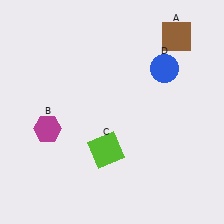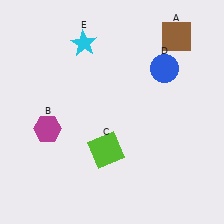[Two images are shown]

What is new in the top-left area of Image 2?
A cyan star (E) was added in the top-left area of Image 2.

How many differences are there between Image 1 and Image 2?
There is 1 difference between the two images.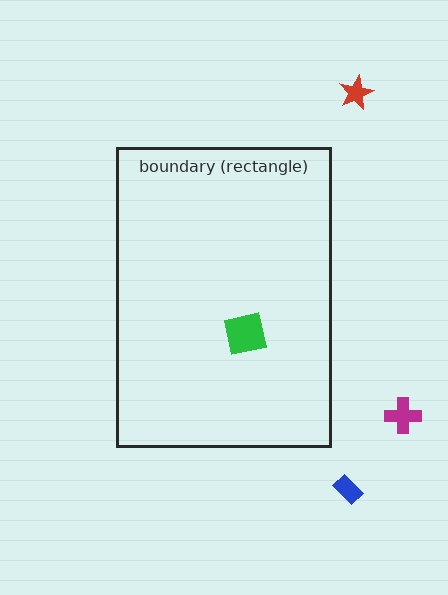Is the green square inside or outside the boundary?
Inside.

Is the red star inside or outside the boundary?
Outside.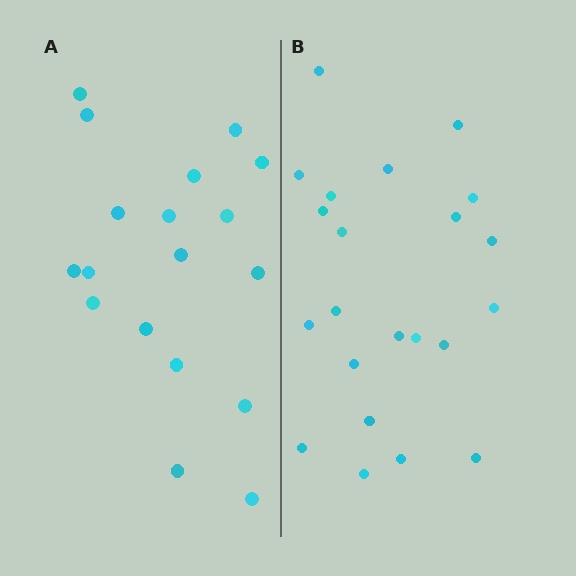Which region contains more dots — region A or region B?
Region B (the right region) has more dots.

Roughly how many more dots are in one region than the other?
Region B has about 4 more dots than region A.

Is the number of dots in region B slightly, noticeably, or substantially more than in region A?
Region B has only slightly more — the two regions are fairly close. The ratio is roughly 1.2 to 1.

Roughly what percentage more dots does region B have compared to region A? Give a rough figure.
About 20% more.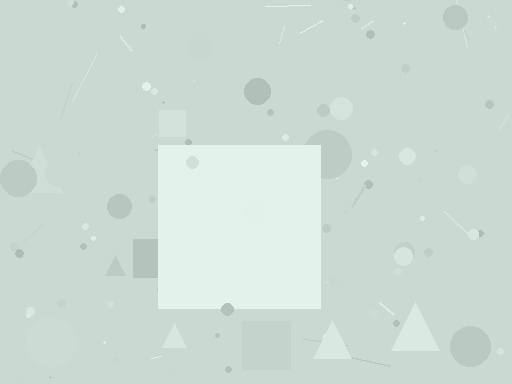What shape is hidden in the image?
A square is hidden in the image.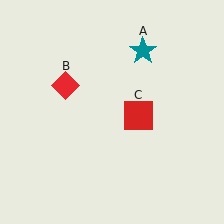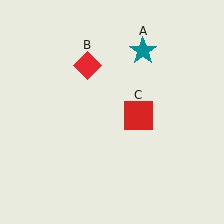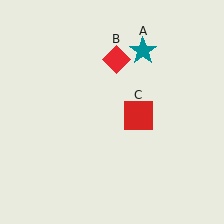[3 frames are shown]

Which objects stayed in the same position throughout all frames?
Teal star (object A) and red square (object C) remained stationary.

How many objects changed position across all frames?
1 object changed position: red diamond (object B).